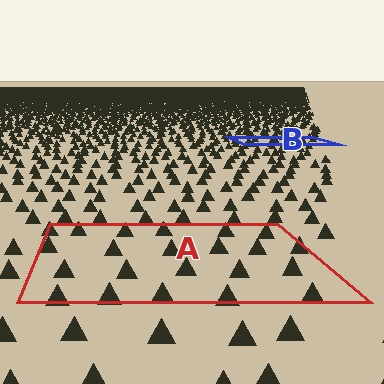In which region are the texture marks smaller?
The texture marks are smaller in region B, because it is farther away.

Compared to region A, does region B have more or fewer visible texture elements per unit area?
Region B has more texture elements per unit area — they are packed more densely because it is farther away.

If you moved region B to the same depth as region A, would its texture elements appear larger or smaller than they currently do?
They would appear larger. At a closer depth, the same texture elements are projected at a bigger on-screen size.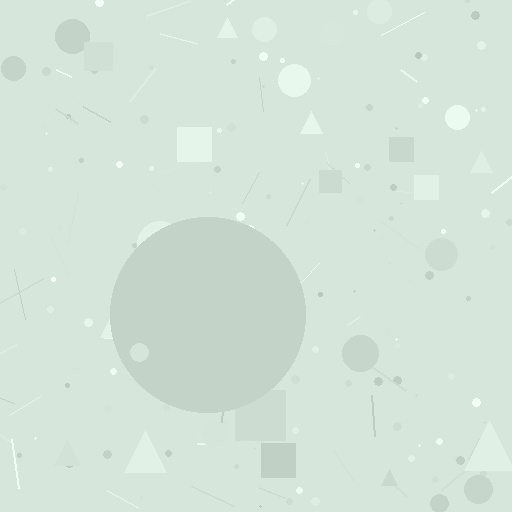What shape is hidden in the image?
A circle is hidden in the image.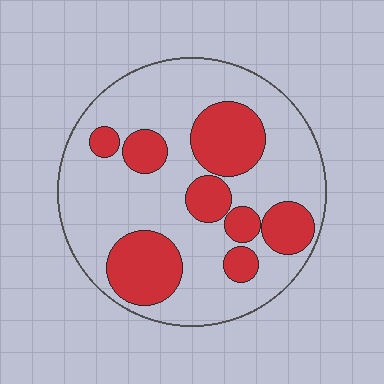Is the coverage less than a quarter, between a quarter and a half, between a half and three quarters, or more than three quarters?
Between a quarter and a half.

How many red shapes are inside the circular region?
8.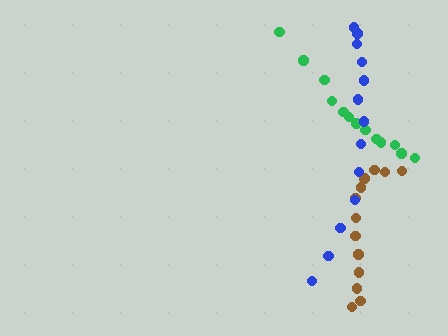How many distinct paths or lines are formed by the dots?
There are 3 distinct paths.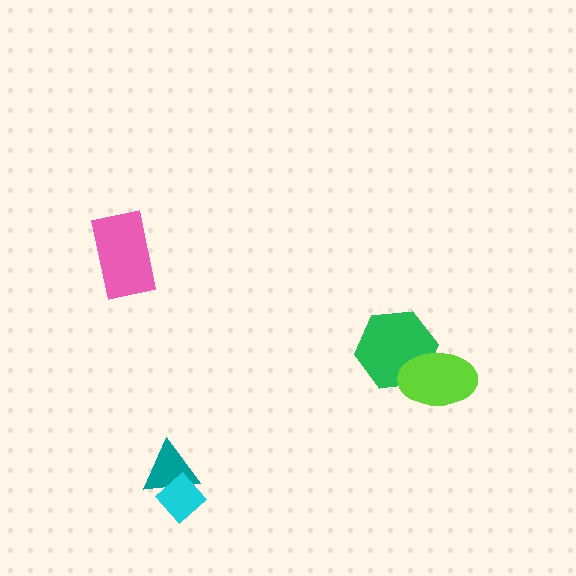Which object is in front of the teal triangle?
The cyan diamond is in front of the teal triangle.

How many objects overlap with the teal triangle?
1 object overlaps with the teal triangle.